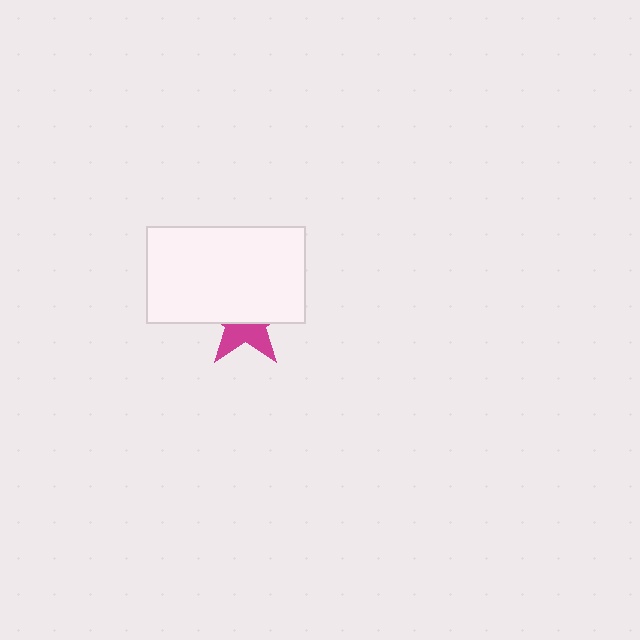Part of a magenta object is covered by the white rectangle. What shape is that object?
It is a star.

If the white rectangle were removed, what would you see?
You would see the complete magenta star.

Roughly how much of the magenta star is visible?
A small part of it is visible (roughly 41%).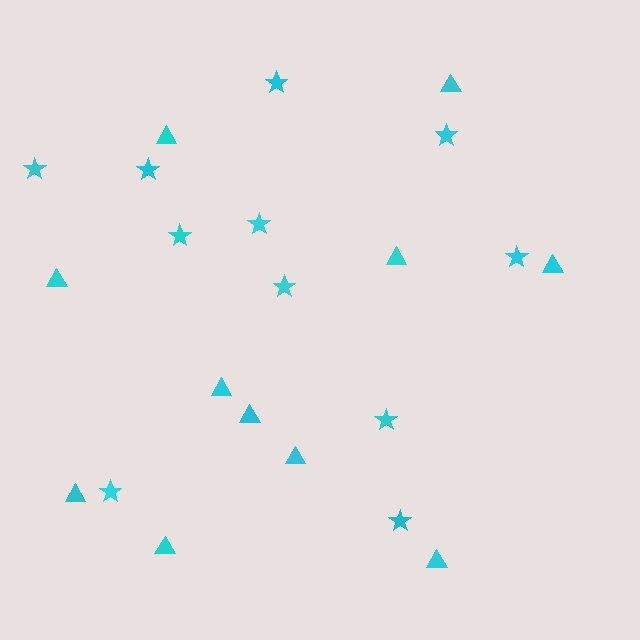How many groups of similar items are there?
There are 2 groups: one group of triangles (11) and one group of stars (11).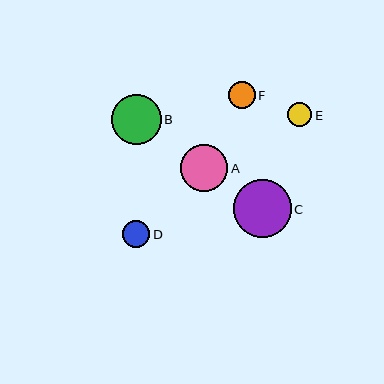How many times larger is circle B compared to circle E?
Circle B is approximately 2.1 times the size of circle E.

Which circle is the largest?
Circle C is the largest with a size of approximately 58 pixels.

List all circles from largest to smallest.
From largest to smallest: C, B, A, D, F, E.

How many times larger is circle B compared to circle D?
Circle B is approximately 1.8 times the size of circle D.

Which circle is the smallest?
Circle E is the smallest with a size of approximately 24 pixels.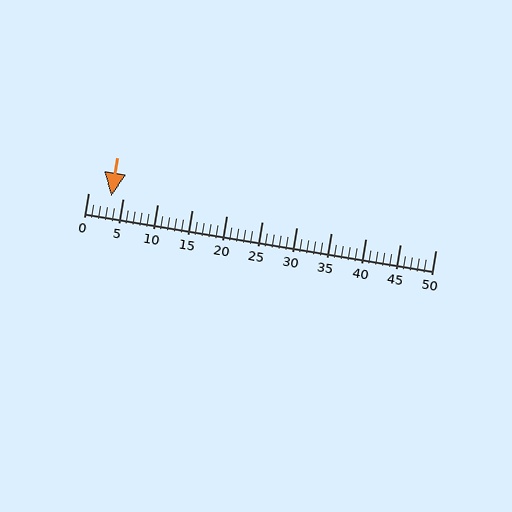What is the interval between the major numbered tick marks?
The major tick marks are spaced 5 units apart.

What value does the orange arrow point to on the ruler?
The orange arrow points to approximately 3.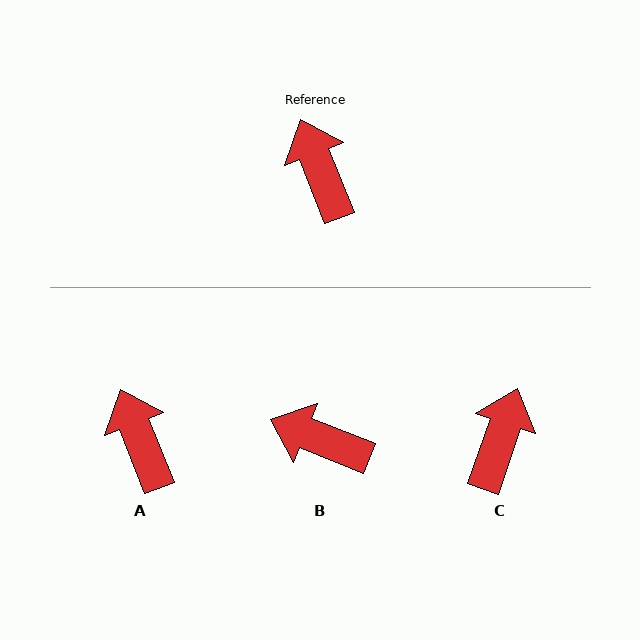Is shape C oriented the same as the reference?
No, it is off by about 40 degrees.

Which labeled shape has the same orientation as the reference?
A.